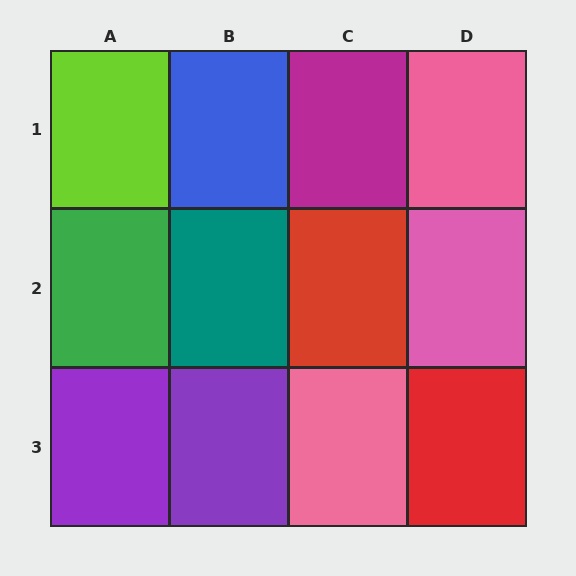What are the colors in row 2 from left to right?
Green, teal, red, pink.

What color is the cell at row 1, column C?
Magenta.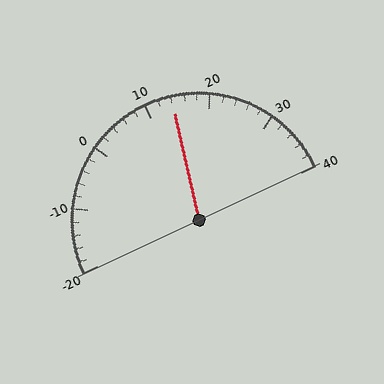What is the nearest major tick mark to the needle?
The nearest major tick mark is 10.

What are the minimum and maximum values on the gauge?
The gauge ranges from -20 to 40.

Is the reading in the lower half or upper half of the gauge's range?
The reading is in the upper half of the range (-20 to 40).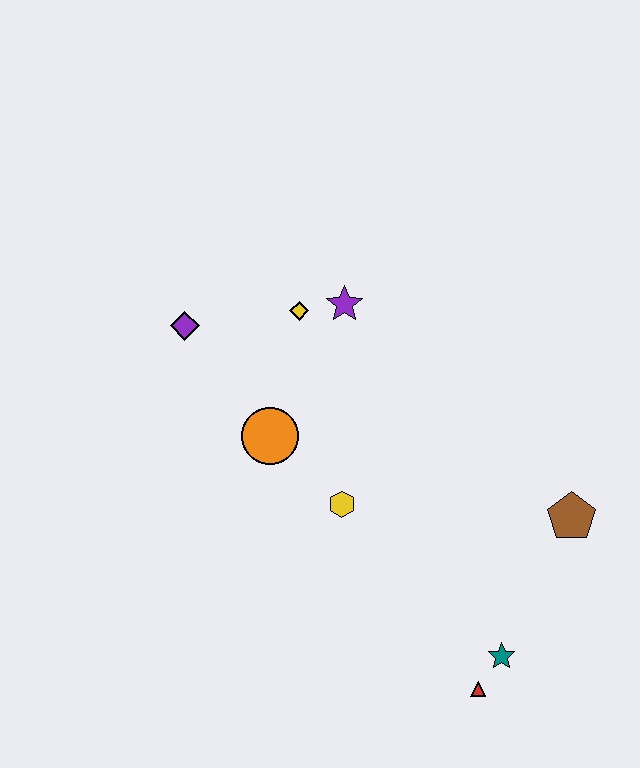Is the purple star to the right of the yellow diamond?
Yes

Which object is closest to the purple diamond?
The yellow diamond is closest to the purple diamond.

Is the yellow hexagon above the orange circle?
No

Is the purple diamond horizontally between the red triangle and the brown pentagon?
No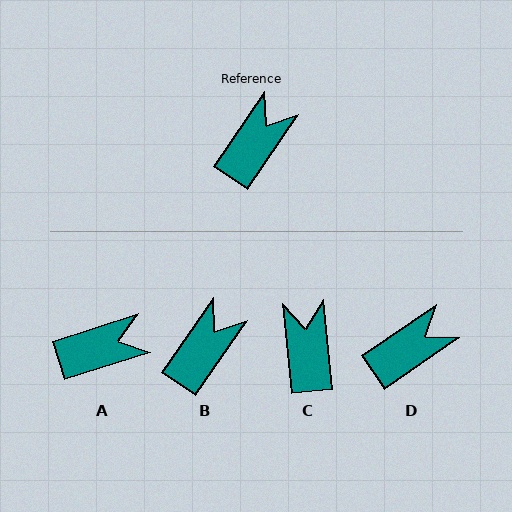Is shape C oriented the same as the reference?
No, it is off by about 40 degrees.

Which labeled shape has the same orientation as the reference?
B.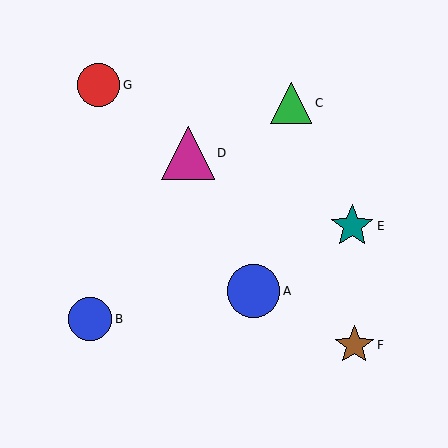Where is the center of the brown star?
The center of the brown star is at (354, 345).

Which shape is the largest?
The magenta triangle (labeled D) is the largest.